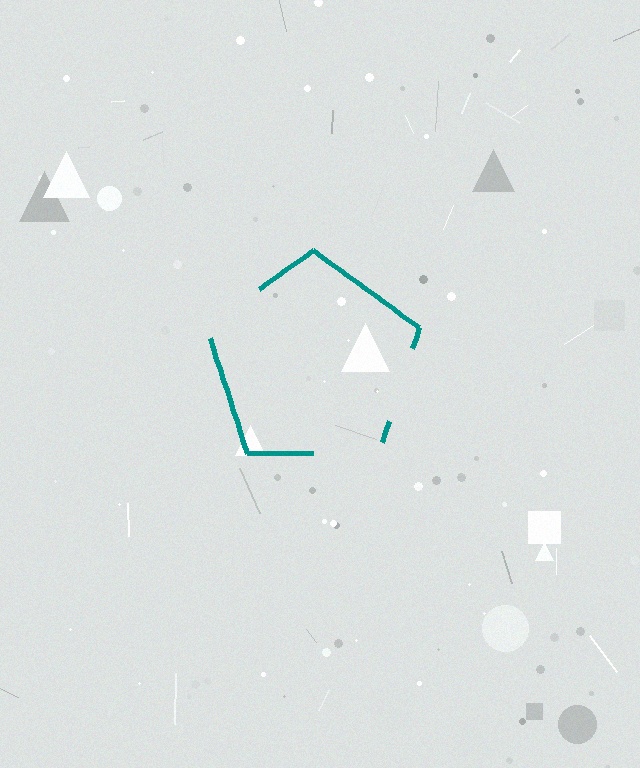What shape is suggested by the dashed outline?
The dashed outline suggests a pentagon.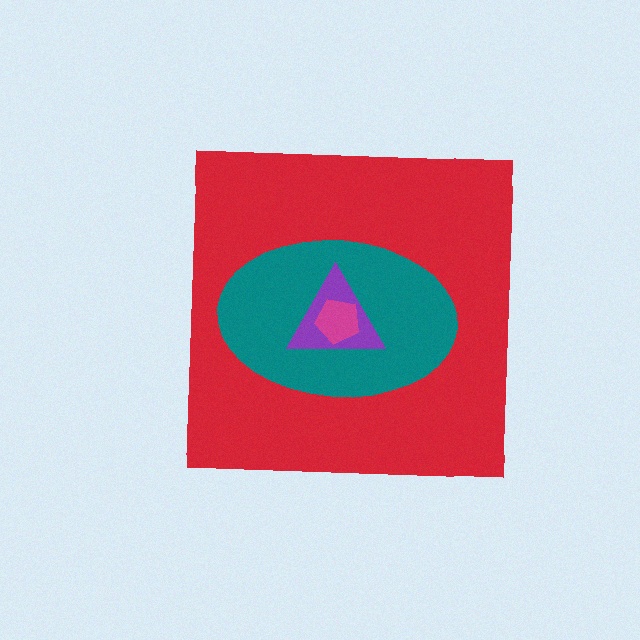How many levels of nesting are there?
4.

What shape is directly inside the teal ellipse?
The purple triangle.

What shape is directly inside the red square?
The teal ellipse.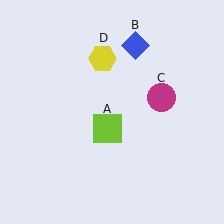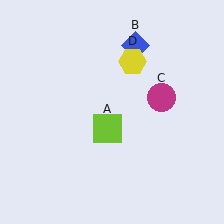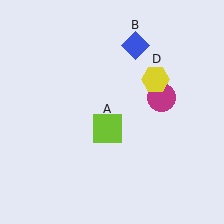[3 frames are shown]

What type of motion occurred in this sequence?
The yellow hexagon (object D) rotated clockwise around the center of the scene.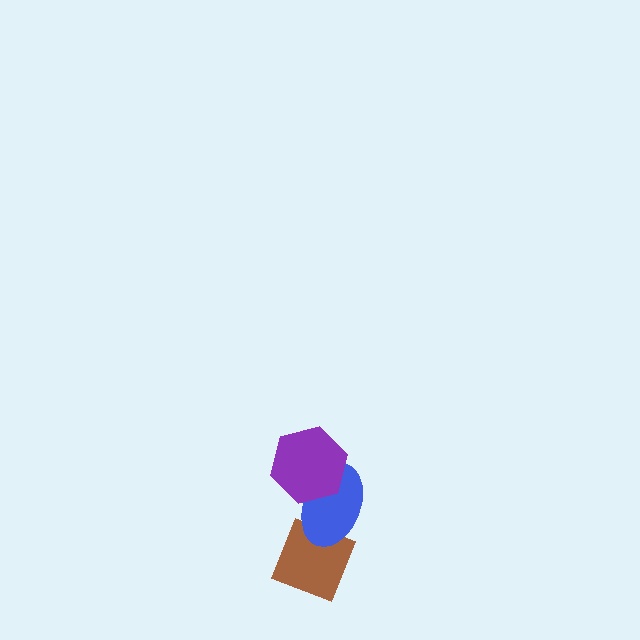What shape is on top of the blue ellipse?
The purple hexagon is on top of the blue ellipse.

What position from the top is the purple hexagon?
The purple hexagon is 1st from the top.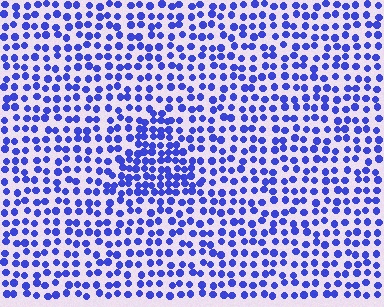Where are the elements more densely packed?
The elements are more densely packed inside the triangle boundary.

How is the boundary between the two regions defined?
The boundary is defined by a change in element density (approximately 1.7x ratio). All elements are the same color, size, and shape.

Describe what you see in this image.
The image contains small blue elements arranged at two different densities. A triangle-shaped region is visible where the elements are more densely packed than the surrounding area.